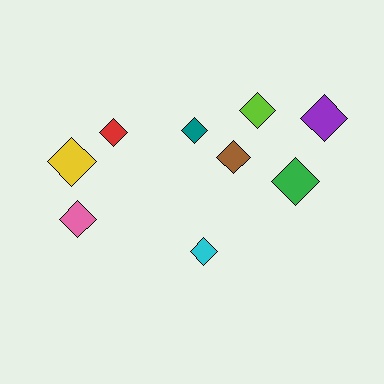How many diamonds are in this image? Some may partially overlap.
There are 9 diamonds.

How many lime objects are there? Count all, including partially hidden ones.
There is 1 lime object.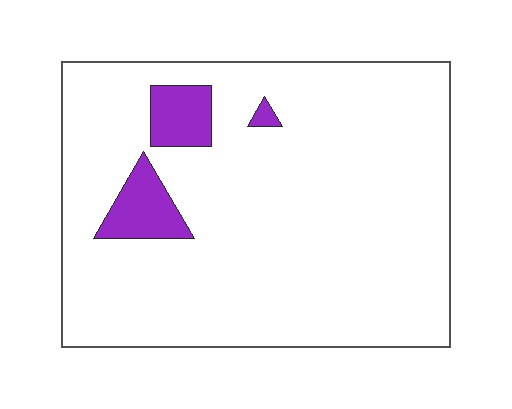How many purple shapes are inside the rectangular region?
3.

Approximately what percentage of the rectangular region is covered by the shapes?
Approximately 10%.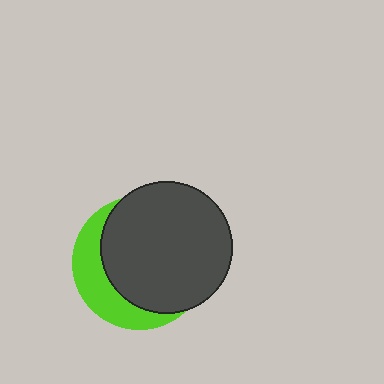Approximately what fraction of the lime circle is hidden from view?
Roughly 70% of the lime circle is hidden behind the dark gray circle.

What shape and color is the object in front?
The object in front is a dark gray circle.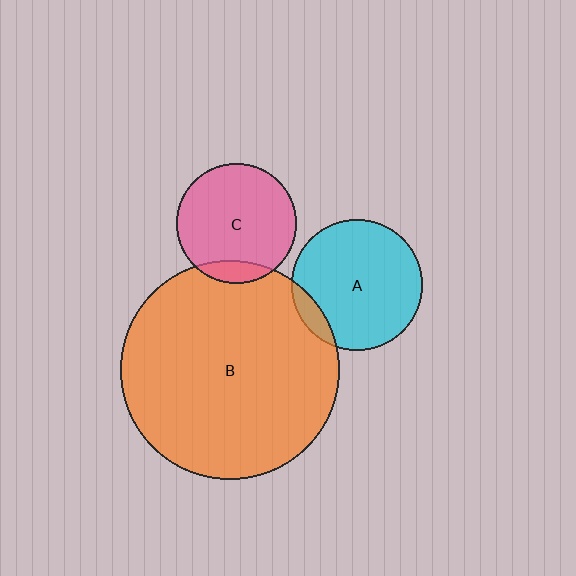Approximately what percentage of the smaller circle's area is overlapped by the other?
Approximately 10%.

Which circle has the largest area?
Circle B (orange).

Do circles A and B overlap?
Yes.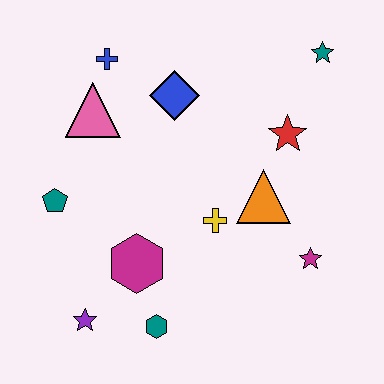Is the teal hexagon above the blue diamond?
No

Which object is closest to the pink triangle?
The blue cross is closest to the pink triangle.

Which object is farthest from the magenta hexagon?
The teal star is farthest from the magenta hexagon.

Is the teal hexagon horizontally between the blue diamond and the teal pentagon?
Yes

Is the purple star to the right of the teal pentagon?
Yes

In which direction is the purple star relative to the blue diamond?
The purple star is below the blue diamond.